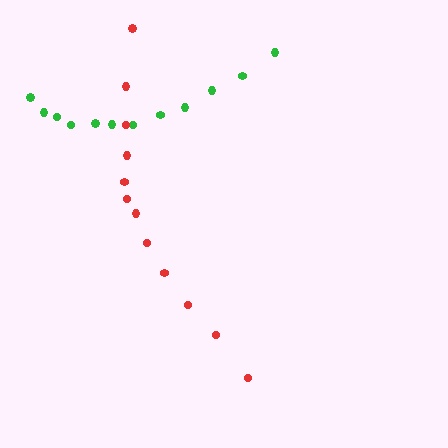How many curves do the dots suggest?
There are 2 distinct paths.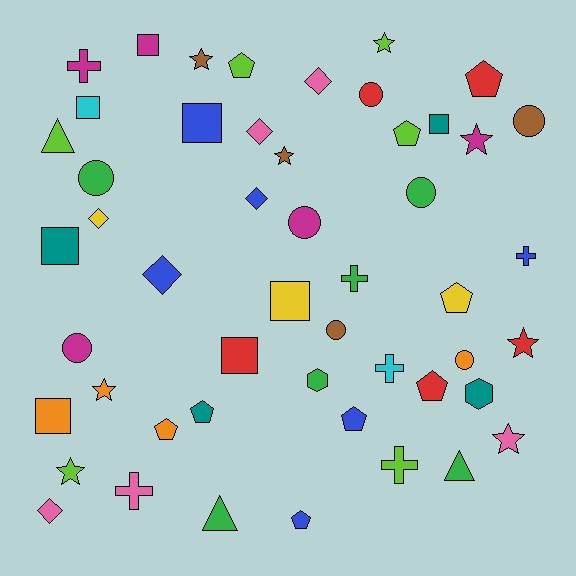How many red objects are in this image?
There are 5 red objects.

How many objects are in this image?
There are 50 objects.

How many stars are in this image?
There are 8 stars.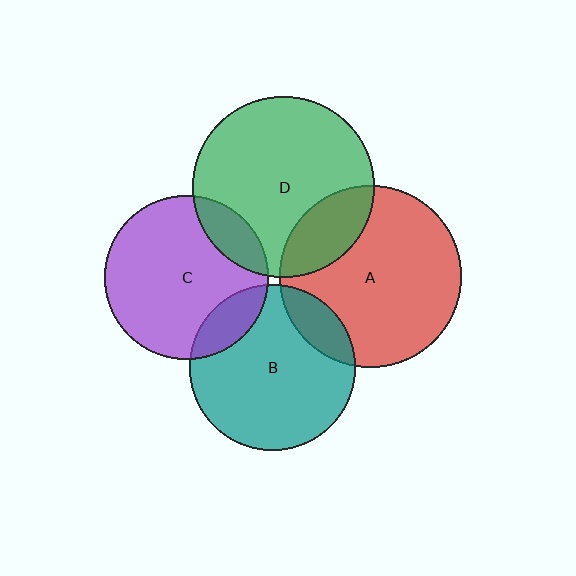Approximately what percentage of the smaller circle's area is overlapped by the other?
Approximately 20%.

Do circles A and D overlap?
Yes.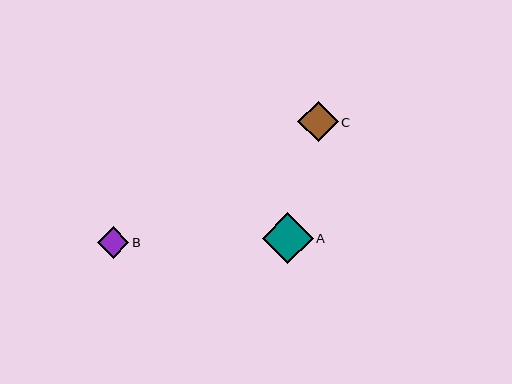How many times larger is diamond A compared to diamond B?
Diamond A is approximately 1.6 times the size of diamond B.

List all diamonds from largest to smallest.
From largest to smallest: A, C, B.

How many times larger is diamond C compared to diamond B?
Diamond C is approximately 1.3 times the size of diamond B.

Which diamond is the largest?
Diamond A is the largest with a size of approximately 51 pixels.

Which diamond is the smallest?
Diamond B is the smallest with a size of approximately 31 pixels.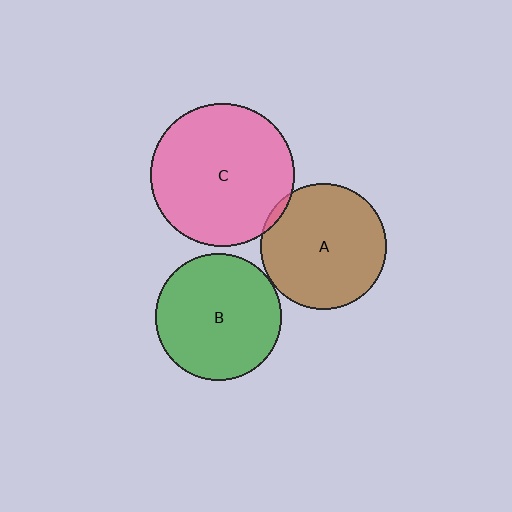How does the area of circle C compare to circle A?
Approximately 1.3 times.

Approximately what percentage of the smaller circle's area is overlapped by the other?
Approximately 5%.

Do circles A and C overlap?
Yes.